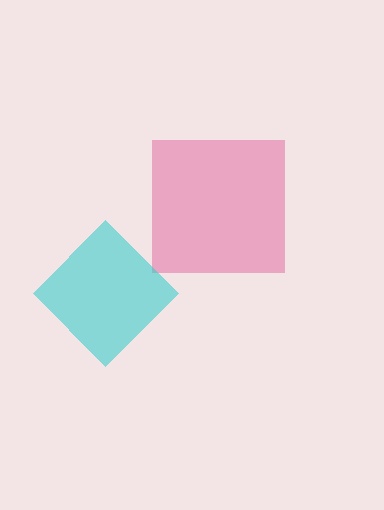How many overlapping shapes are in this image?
There are 2 overlapping shapes in the image.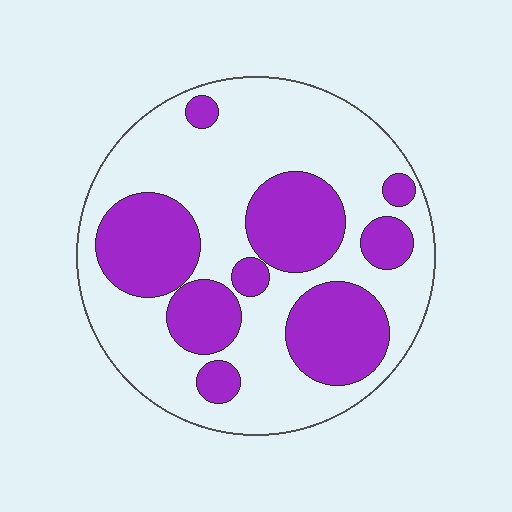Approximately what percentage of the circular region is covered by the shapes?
Approximately 35%.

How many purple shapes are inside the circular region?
9.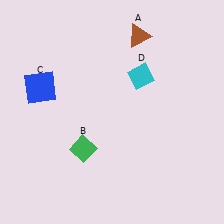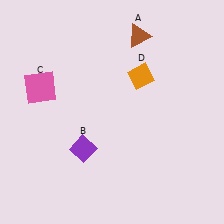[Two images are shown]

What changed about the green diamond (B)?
In Image 1, B is green. In Image 2, it changed to purple.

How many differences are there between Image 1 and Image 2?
There are 3 differences between the two images.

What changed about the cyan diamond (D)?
In Image 1, D is cyan. In Image 2, it changed to orange.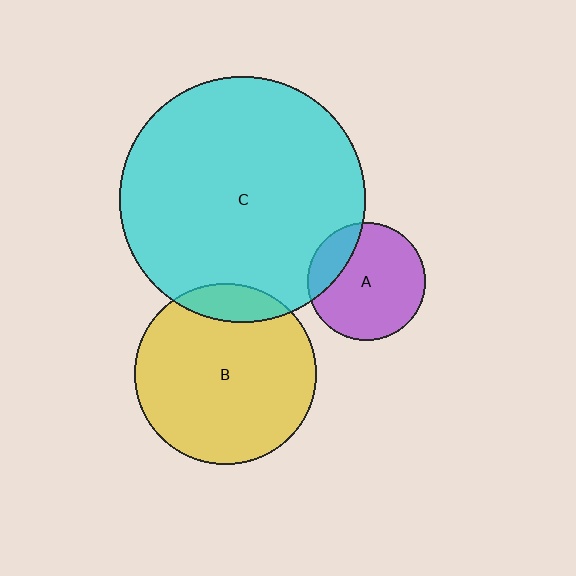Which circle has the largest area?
Circle C (cyan).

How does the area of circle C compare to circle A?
Approximately 4.3 times.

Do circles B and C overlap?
Yes.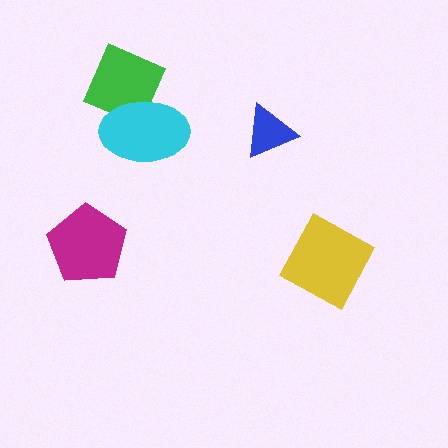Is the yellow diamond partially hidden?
No, no other shape covers it.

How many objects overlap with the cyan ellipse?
1 object overlaps with the cyan ellipse.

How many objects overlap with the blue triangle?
0 objects overlap with the blue triangle.